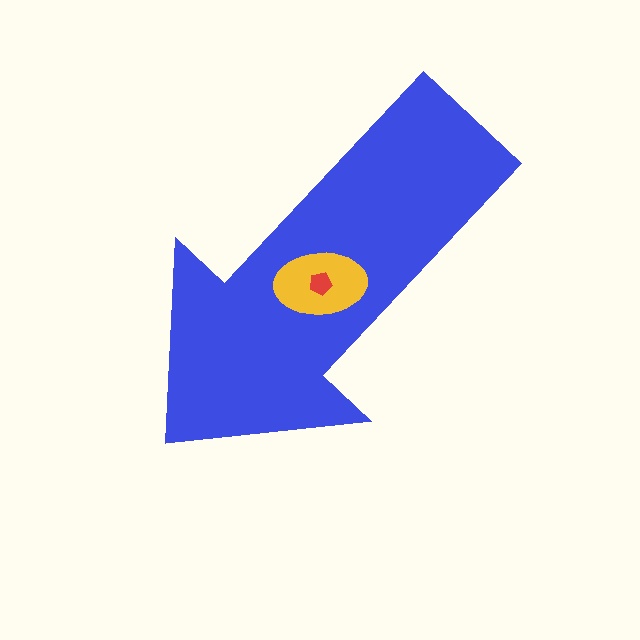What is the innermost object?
The red pentagon.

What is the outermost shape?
The blue arrow.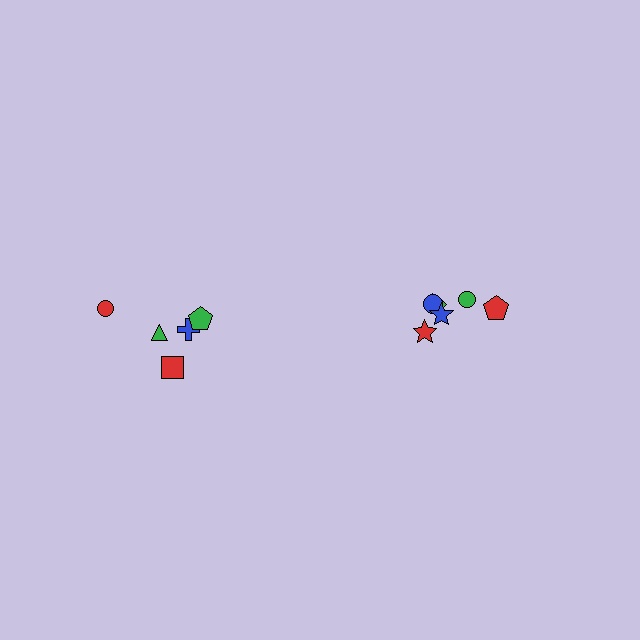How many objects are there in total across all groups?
There are 12 objects.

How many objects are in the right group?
There are 7 objects.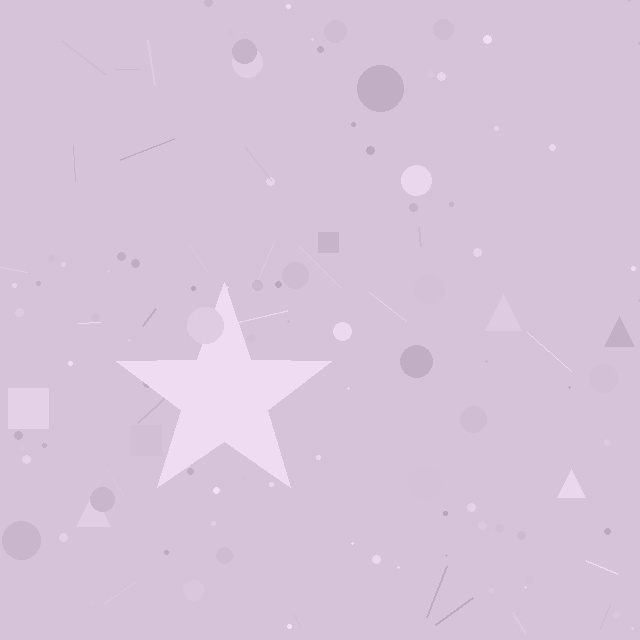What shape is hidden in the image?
A star is hidden in the image.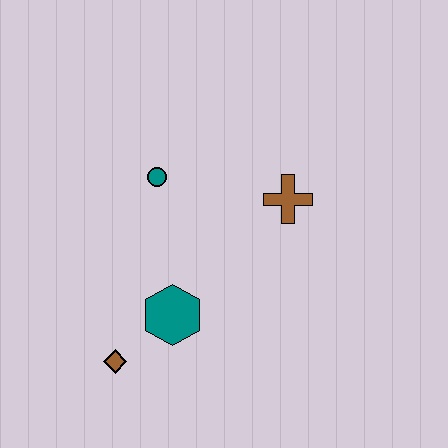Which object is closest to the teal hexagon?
The brown diamond is closest to the teal hexagon.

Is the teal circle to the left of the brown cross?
Yes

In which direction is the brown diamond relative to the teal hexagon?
The brown diamond is to the left of the teal hexagon.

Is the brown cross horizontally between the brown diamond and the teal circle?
No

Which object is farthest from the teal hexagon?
The brown cross is farthest from the teal hexagon.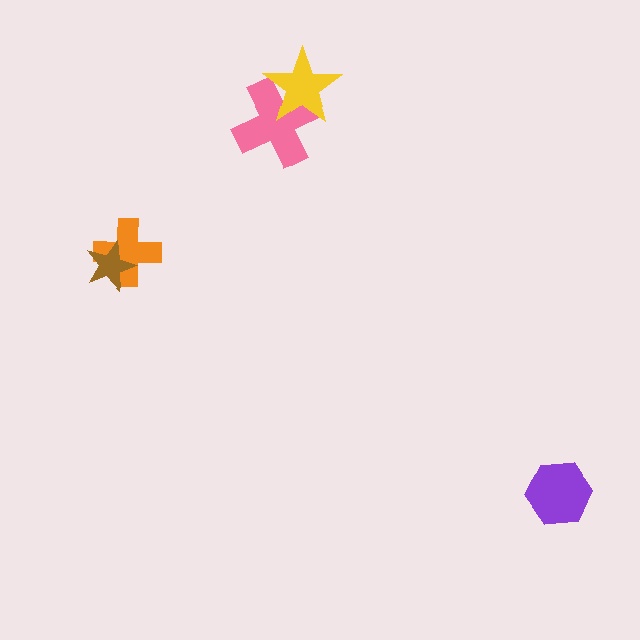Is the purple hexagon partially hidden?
No, no other shape covers it.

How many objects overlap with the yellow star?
1 object overlaps with the yellow star.